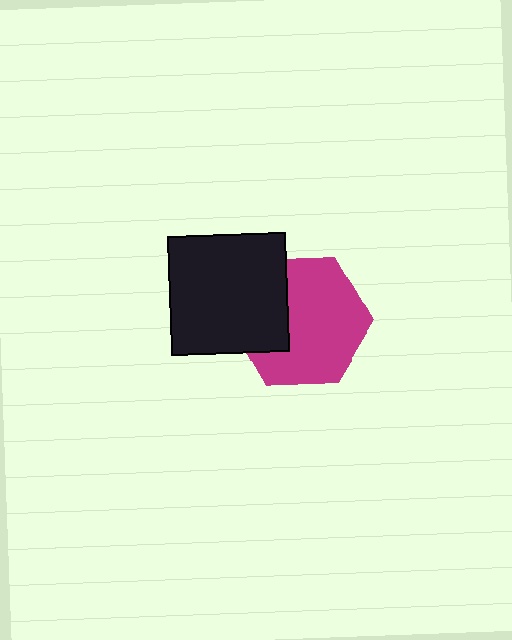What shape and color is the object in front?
The object in front is a black square.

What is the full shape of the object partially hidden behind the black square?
The partially hidden object is a magenta hexagon.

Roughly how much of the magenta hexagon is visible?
Most of it is visible (roughly 68%).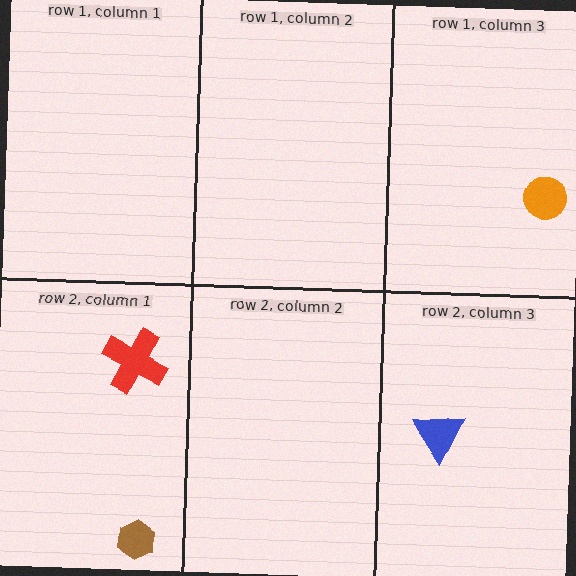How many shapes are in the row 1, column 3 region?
1.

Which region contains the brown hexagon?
The row 2, column 1 region.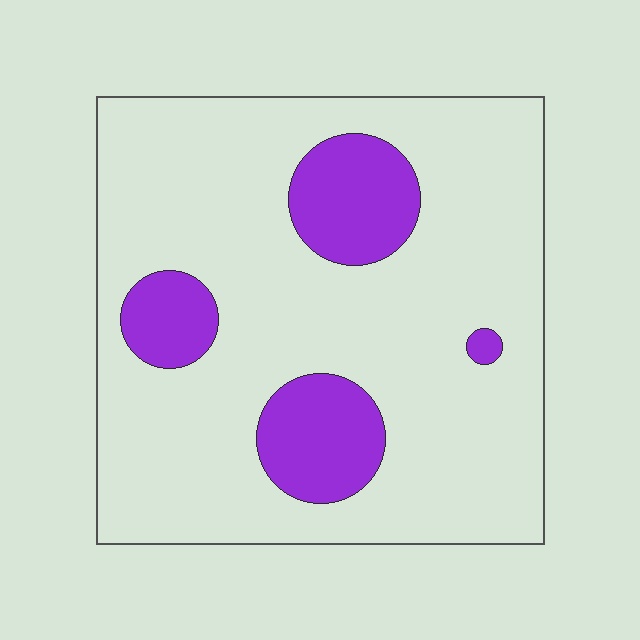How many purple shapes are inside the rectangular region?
4.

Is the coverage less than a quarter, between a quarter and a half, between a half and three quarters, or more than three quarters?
Less than a quarter.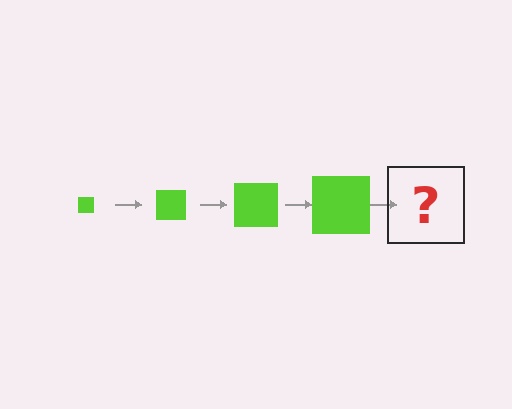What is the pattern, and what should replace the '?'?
The pattern is that the square gets progressively larger each step. The '?' should be a lime square, larger than the previous one.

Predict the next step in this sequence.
The next step is a lime square, larger than the previous one.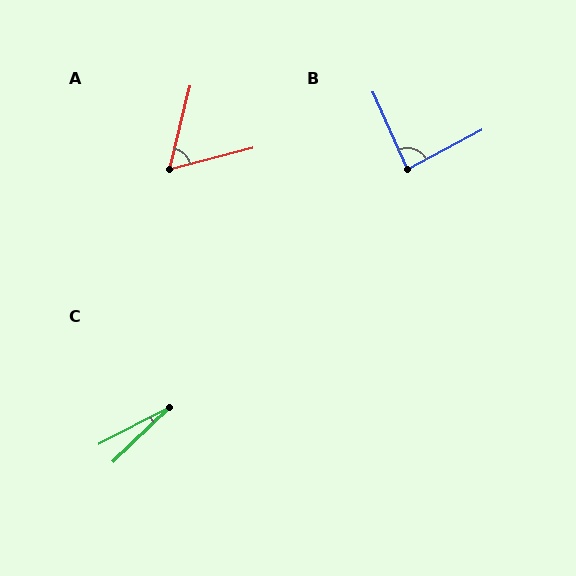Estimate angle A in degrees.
Approximately 62 degrees.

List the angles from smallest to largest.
C (17°), A (62°), B (86°).